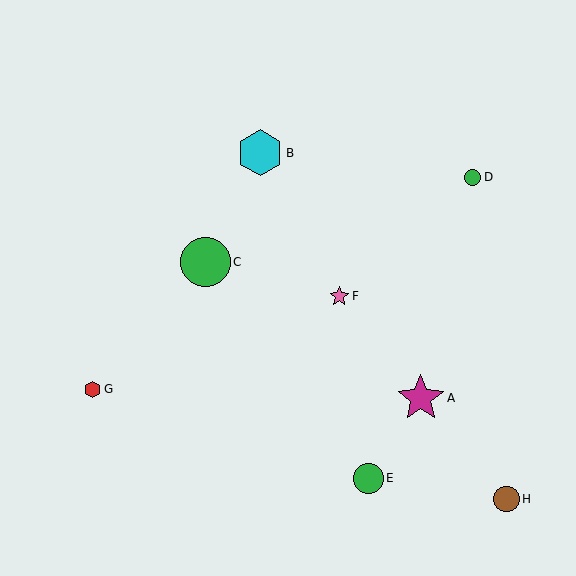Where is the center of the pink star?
The center of the pink star is at (339, 296).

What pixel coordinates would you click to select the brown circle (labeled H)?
Click at (507, 499) to select the brown circle H.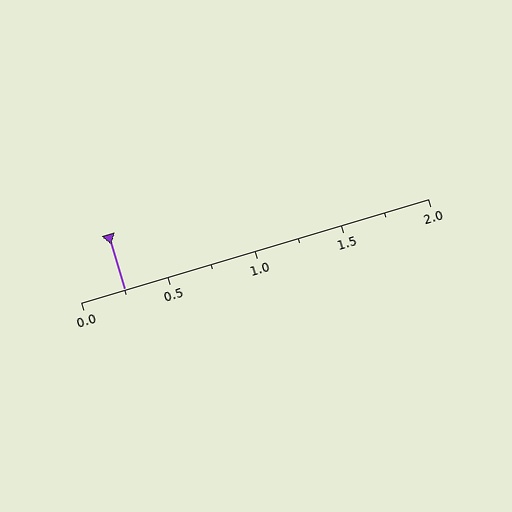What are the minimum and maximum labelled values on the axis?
The axis runs from 0.0 to 2.0.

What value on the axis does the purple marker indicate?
The marker indicates approximately 0.25.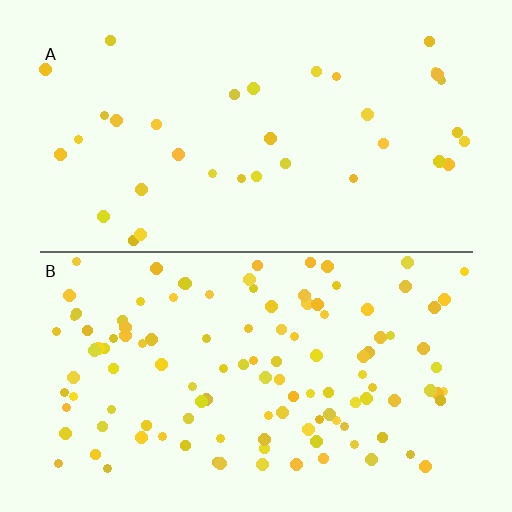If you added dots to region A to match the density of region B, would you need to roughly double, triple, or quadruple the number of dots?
Approximately triple.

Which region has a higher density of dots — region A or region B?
B (the bottom).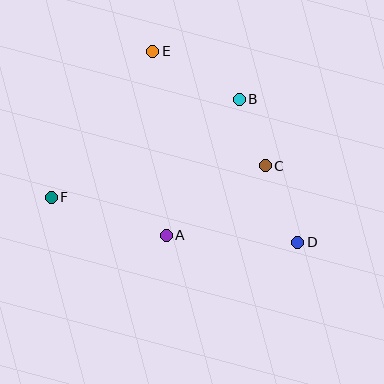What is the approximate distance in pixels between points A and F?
The distance between A and F is approximately 121 pixels.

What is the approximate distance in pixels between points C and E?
The distance between C and E is approximately 160 pixels.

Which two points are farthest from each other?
Points D and F are farthest from each other.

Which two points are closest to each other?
Points B and C are closest to each other.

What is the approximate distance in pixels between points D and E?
The distance between D and E is approximately 240 pixels.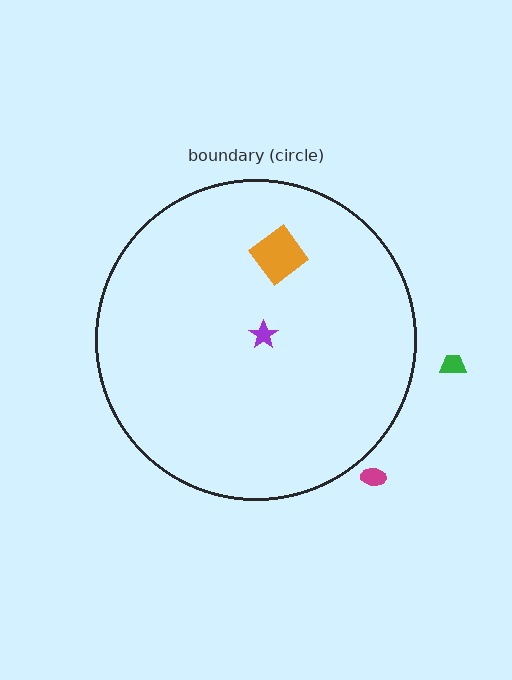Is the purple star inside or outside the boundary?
Inside.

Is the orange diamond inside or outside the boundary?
Inside.